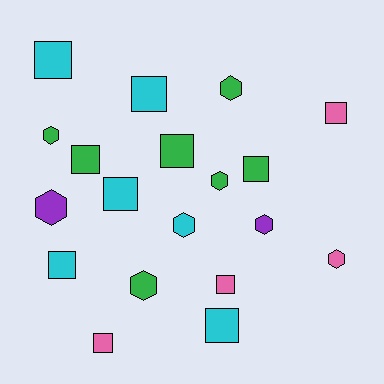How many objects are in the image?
There are 19 objects.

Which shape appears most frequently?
Square, with 11 objects.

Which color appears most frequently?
Green, with 7 objects.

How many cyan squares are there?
There are 5 cyan squares.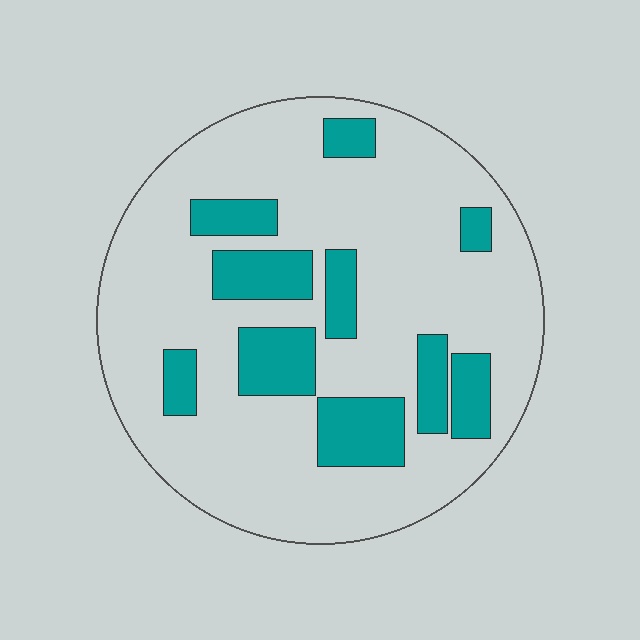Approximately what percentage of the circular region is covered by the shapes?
Approximately 20%.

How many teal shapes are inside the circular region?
10.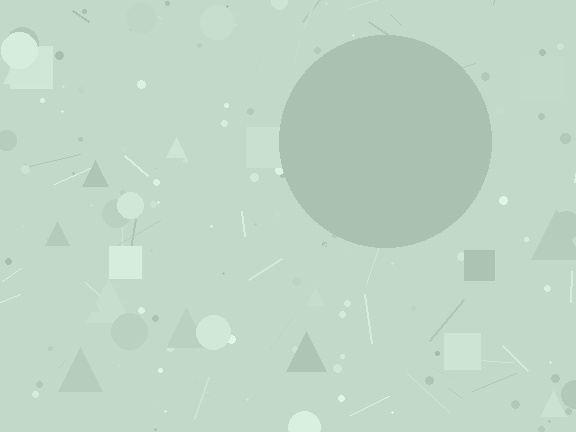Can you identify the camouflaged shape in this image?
The camouflaged shape is a circle.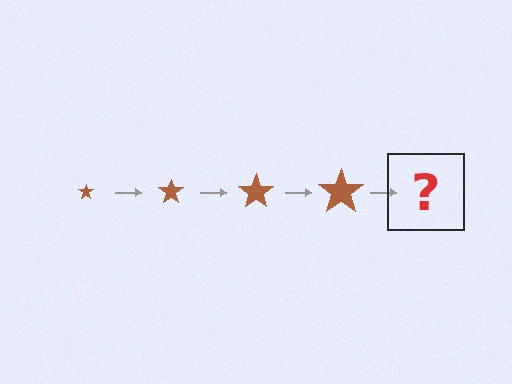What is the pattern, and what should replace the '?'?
The pattern is that the star gets progressively larger each step. The '?' should be a brown star, larger than the previous one.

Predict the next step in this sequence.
The next step is a brown star, larger than the previous one.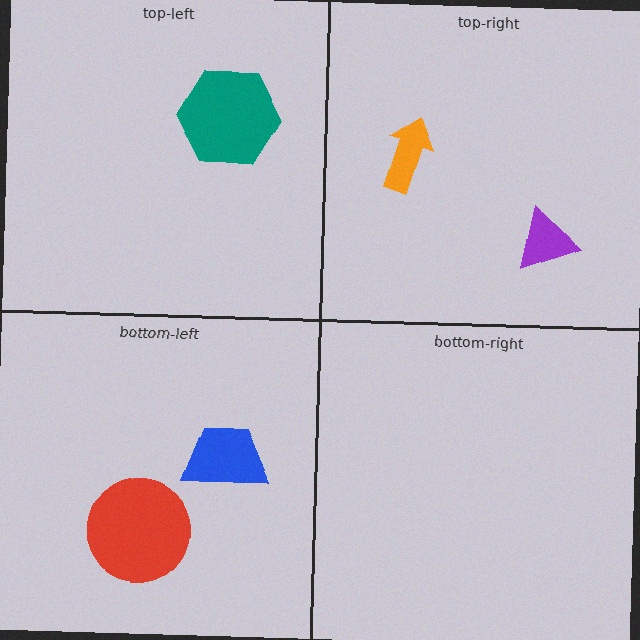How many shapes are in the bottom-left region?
2.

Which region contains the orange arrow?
The top-right region.